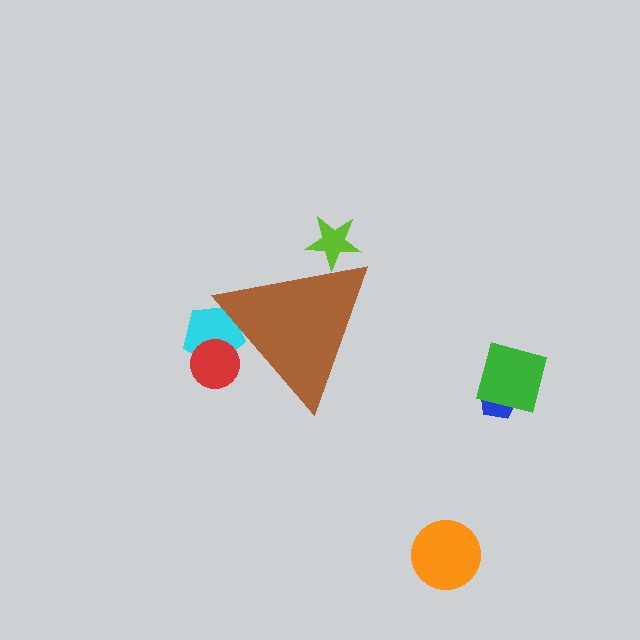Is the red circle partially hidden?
Yes, the red circle is partially hidden behind the brown triangle.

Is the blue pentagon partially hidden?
No, the blue pentagon is fully visible.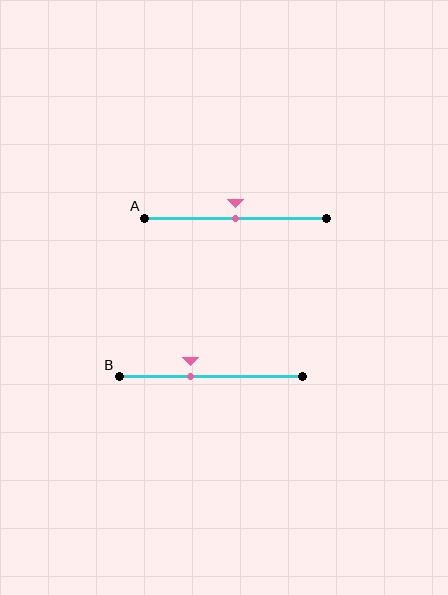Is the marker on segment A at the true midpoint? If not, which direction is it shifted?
Yes, the marker on segment A is at the true midpoint.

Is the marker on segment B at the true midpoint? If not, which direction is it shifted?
No, the marker on segment B is shifted to the left by about 11% of the segment length.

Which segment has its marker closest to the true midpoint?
Segment A has its marker closest to the true midpoint.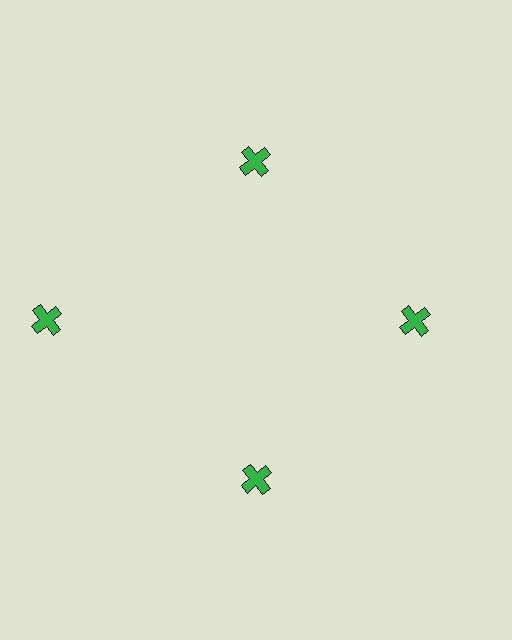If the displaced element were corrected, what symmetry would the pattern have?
It would have 4-fold rotational symmetry — the pattern would map onto itself every 90 degrees.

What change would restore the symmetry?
The symmetry would be restored by moving it inward, back onto the ring so that all 4 crosses sit at equal angles and equal distance from the center.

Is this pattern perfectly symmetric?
No. The 4 green crosses are arranged in a ring, but one element near the 9 o'clock position is pushed outward from the center, breaking the 4-fold rotational symmetry.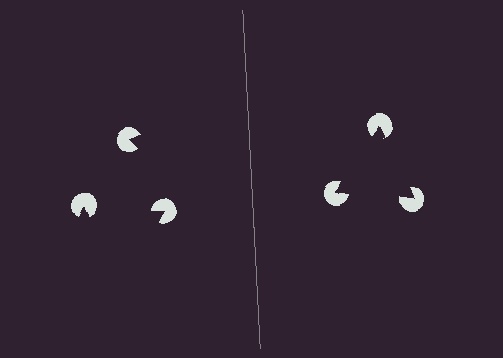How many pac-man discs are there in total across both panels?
6 — 3 on each side.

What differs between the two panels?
The pac-man discs are positioned identically on both sides; only the wedge orientations differ. On the right they align to a triangle; on the left they are misaligned.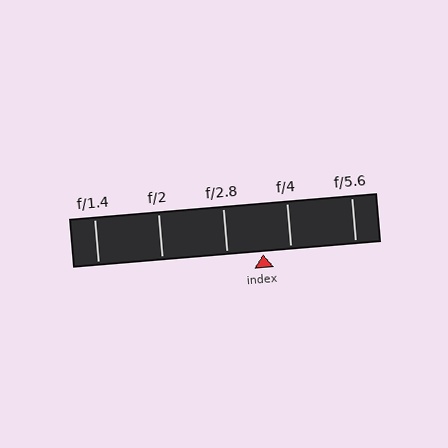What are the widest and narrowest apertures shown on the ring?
The widest aperture shown is f/1.4 and the narrowest is f/5.6.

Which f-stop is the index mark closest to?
The index mark is closest to f/4.